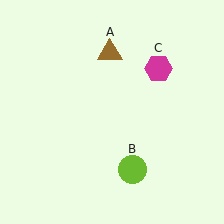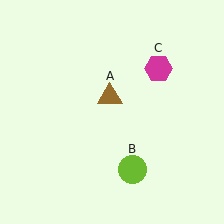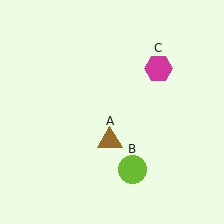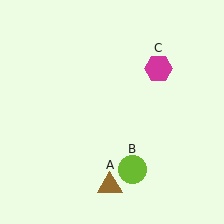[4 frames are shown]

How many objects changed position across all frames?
1 object changed position: brown triangle (object A).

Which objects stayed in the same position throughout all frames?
Lime circle (object B) and magenta hexagon (object C) remained stationary.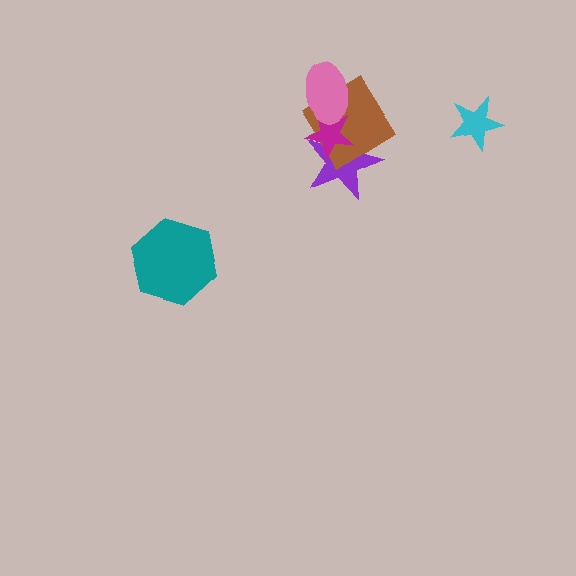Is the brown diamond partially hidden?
Yes, it is partially covered by another shape.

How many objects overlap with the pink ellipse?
2 objects overlap with the pink ellipse.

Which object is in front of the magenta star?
The pink ellipse is in front of the magenta star.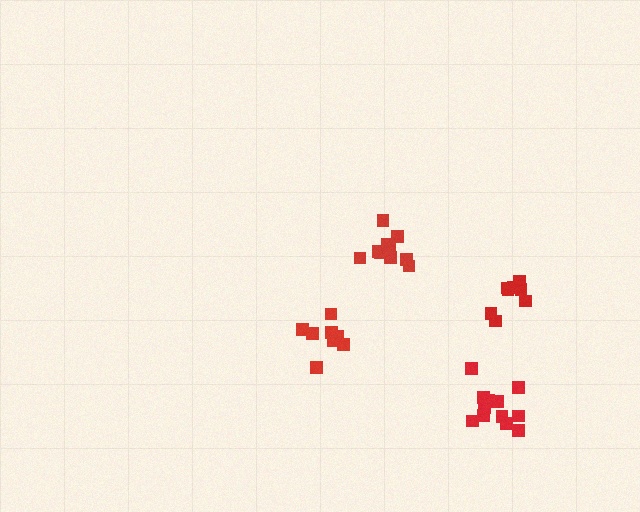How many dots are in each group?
Group 1: 11 dots, Group 2: 8 dots, Group 3: 8 dots, Group 4: 12 dots (39 total).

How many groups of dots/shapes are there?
There are 4 groups.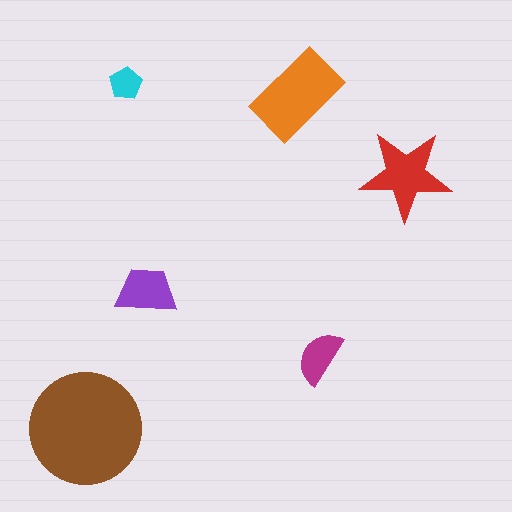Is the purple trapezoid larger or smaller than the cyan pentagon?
Larger.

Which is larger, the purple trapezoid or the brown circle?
The brown circle.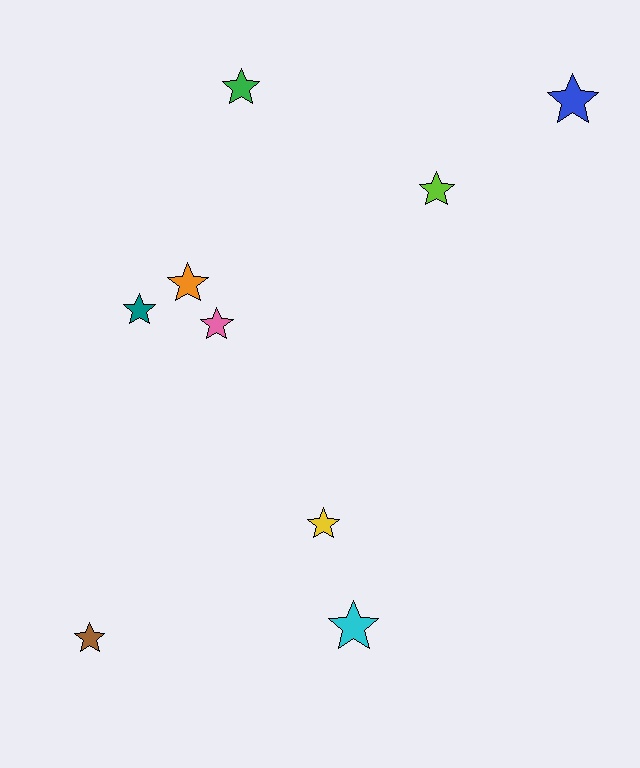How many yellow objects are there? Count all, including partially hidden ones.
There is 1 yellow object.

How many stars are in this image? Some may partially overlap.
There are 9 stars.